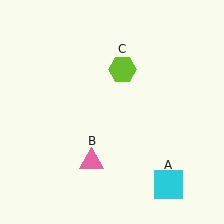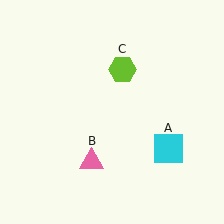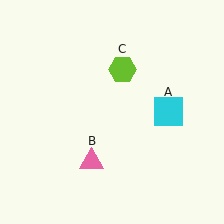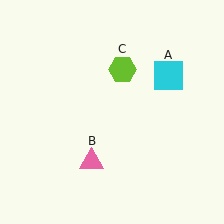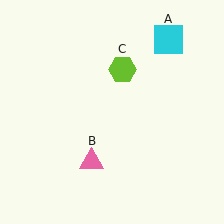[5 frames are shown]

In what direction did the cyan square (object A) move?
The cyan square (object A) moved up.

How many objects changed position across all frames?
1 object changed position: cyan square (object A).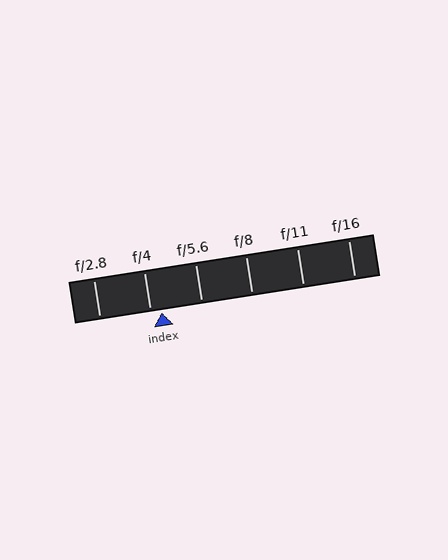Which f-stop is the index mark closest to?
The index mark is closest to f/4.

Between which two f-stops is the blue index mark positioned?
The index mark is between f/4 and f/5.6.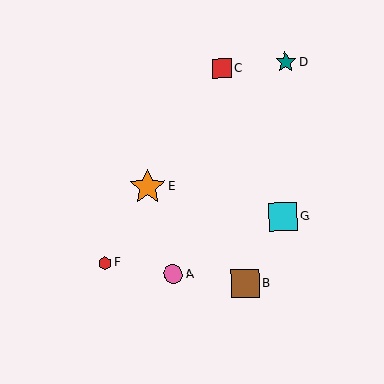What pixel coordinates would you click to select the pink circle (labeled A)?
Click at (173, 274) to select the pink circle A.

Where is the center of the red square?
The center of the red square is at (221, 68).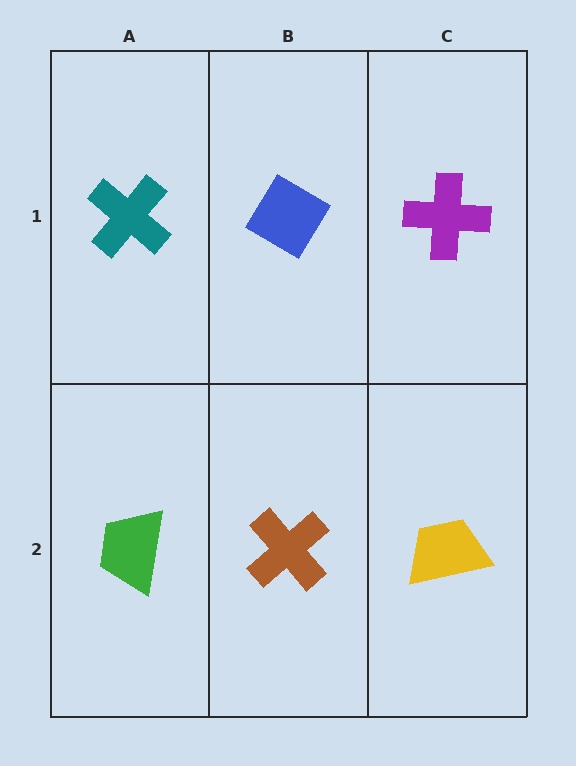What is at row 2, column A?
A green trapezoid.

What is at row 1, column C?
A purple cross.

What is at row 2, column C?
A yellow trapezoid.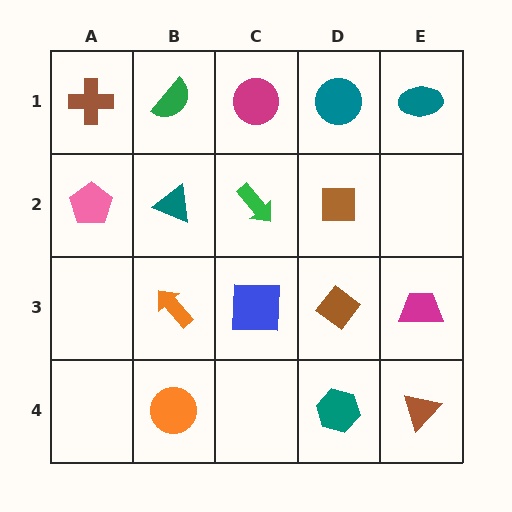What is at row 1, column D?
A teal circle.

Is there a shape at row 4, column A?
No, that cell is empty.